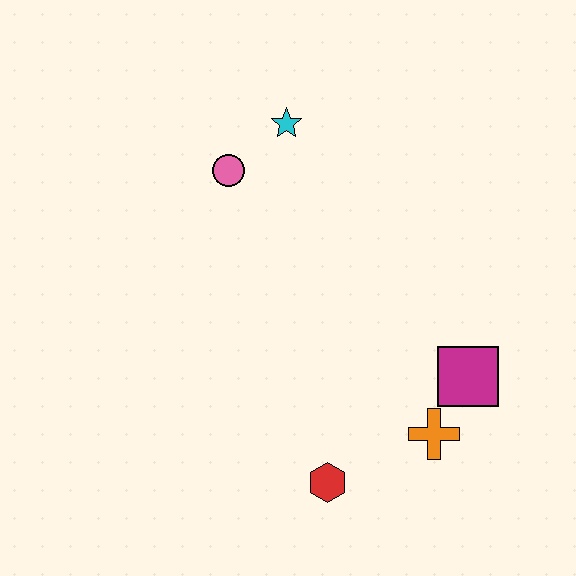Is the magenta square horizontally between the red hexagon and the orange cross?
No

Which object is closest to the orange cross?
The magenta square is closest to the orange cross.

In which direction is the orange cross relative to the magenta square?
The orange cross is below the magenta square.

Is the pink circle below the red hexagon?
No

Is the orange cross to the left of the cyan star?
No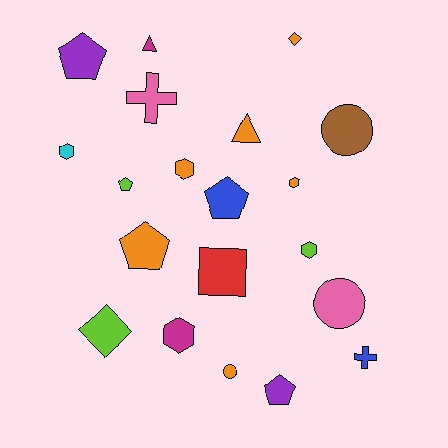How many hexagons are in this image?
There are 5 hexagons.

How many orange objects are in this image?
There are 6 orange objects.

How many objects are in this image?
There are 20 objects.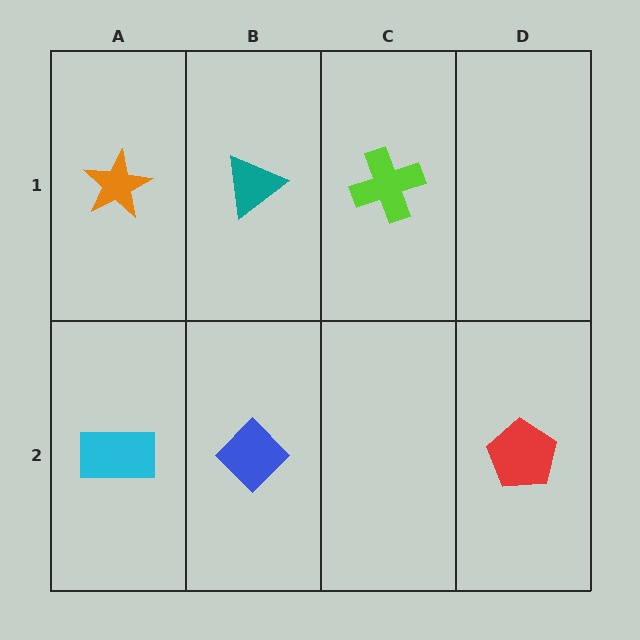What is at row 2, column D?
A red pentagon.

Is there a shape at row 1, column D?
No, that cell is empty.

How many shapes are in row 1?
3 shapes.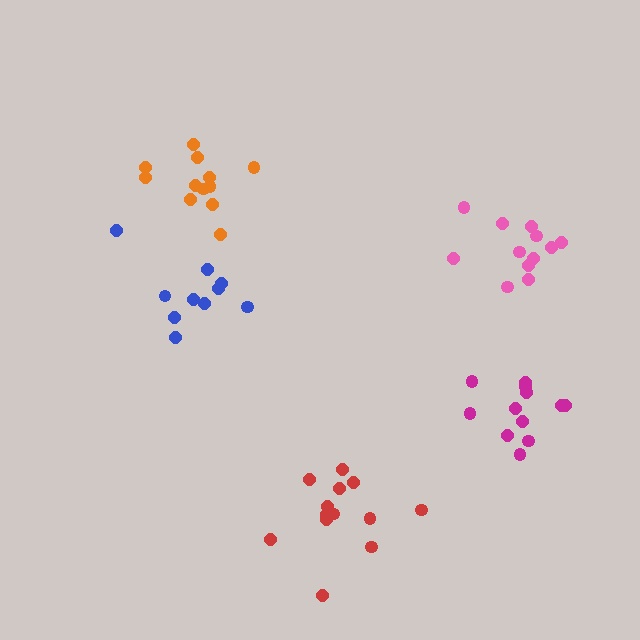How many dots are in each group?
Group 1: 13 dots, Group 2: 12 dots, Group 3: 12 dots, Group 4: 10 dots, Group 5: 12 dots (59 total).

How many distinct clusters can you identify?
There are 5 distinct clusters.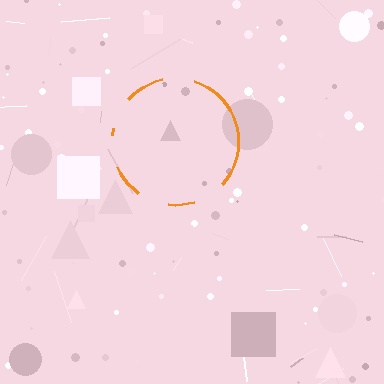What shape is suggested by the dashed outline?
The dashed outline suggests a circle.